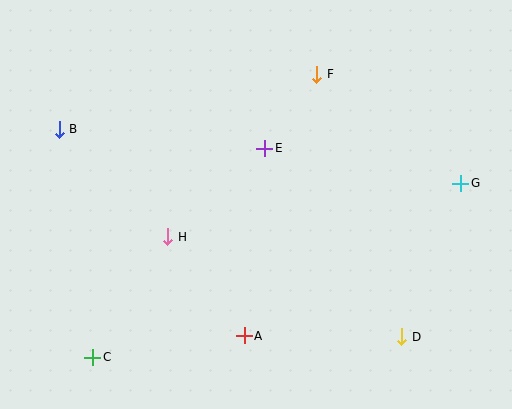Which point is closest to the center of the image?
Point E at (265, 148) is closest to the center.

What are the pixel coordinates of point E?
Point E is at (265, 148).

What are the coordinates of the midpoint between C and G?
The midpoint between C and G is at (277, 270).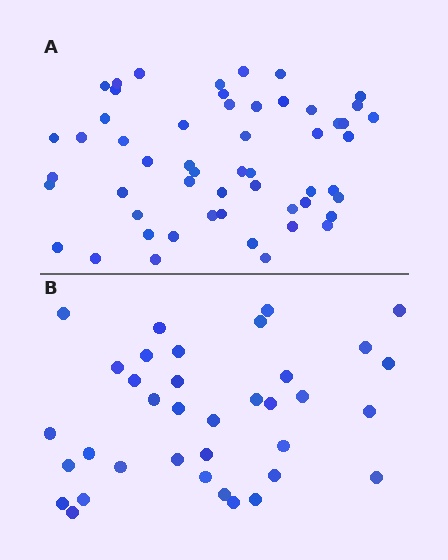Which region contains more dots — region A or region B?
Region A (the top region) has more dots.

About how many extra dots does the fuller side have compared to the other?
Region A has approximately 20 more dots than region B.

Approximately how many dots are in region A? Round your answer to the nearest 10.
About 50 dots. (The exact count is 54, which rounds to 50.)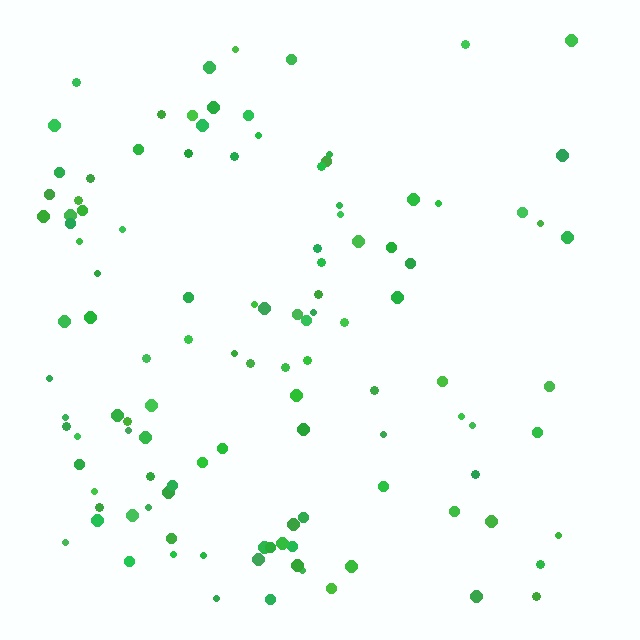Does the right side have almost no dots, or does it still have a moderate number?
Still a moderate number, just noticeably fewer than the left.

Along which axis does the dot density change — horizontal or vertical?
Horizontal.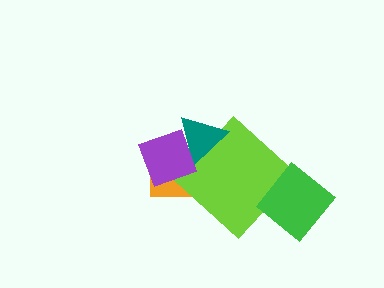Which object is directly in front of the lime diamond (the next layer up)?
The teal triangle is directly in front of the lime diamond.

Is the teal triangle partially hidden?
Yes, it is partially covered by another shape.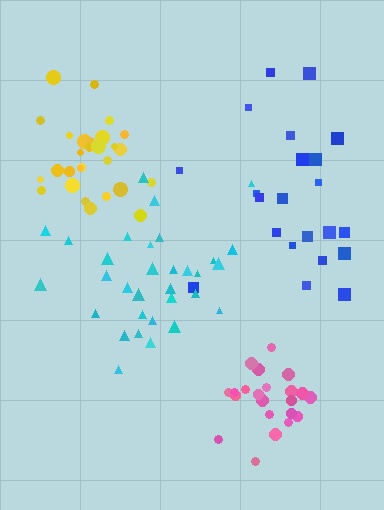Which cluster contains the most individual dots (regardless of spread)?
Cyan (32).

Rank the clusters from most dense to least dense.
pink, yellow, cyan, blue.